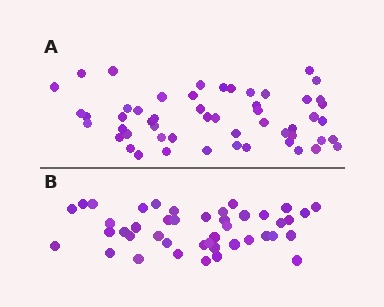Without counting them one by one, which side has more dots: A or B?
Region A (the top region) has more dots.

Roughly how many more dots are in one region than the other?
Region A has roughly 10 or so more dots than region B.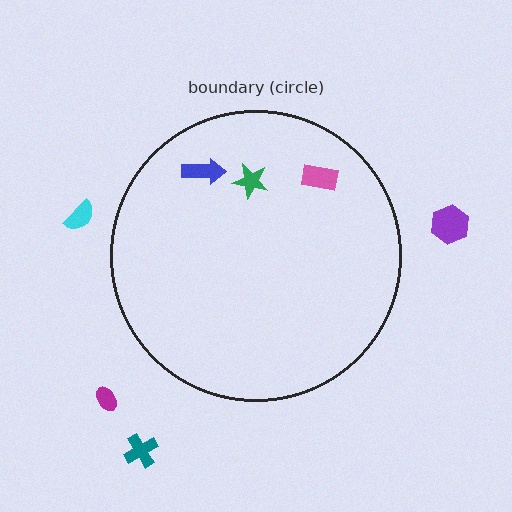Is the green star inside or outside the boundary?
Inside.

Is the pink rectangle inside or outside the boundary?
Inside.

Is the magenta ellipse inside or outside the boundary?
Outside.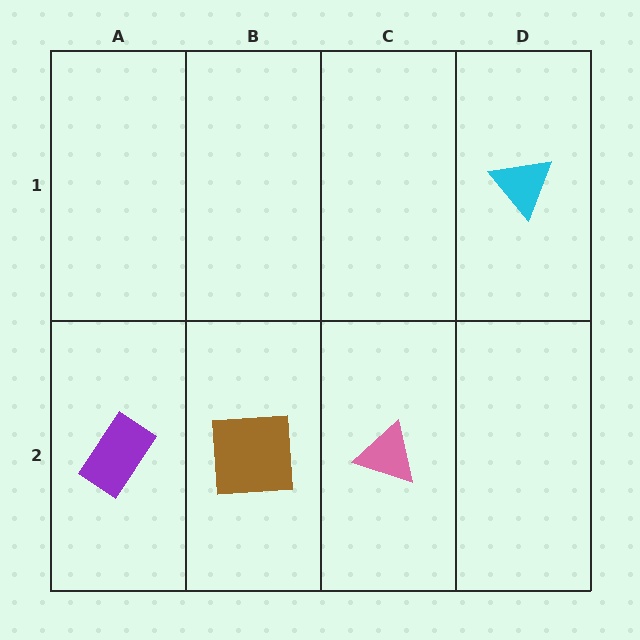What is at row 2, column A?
A purple rectangle.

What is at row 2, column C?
A pink triangle.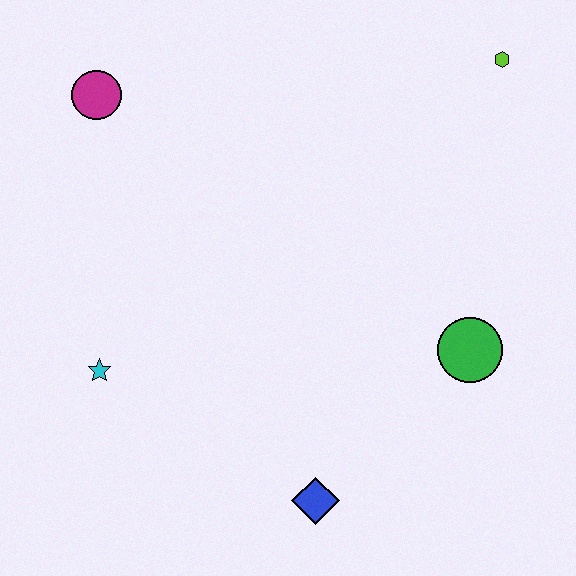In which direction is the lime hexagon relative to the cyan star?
The lime hexagon is to the right of the cyan star.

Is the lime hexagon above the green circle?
Yes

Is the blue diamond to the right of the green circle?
No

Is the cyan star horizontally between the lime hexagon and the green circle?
No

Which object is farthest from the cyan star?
The lime hexagon is farthest from the cyan star.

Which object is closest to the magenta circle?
The cyan star is closest to the magenta circle.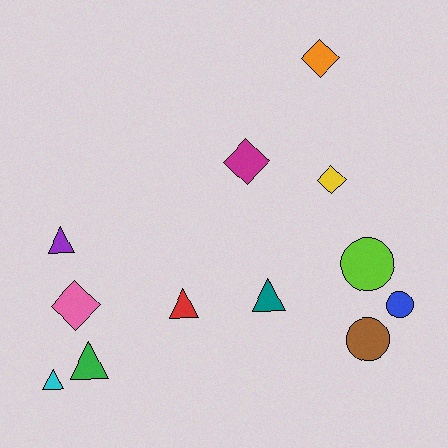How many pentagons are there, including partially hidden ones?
There are no pentagons.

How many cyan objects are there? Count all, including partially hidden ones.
There is 1 cyan object.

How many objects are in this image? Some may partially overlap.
There are 12 objects.